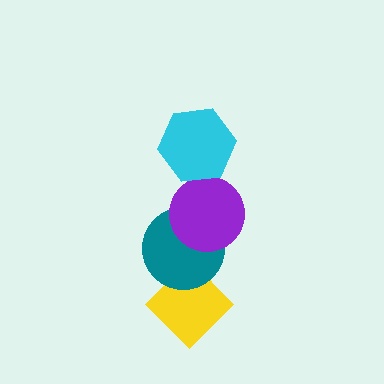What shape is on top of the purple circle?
The cyan hexagon is on top of the purple circle.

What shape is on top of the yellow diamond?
The teal circle is on top of the yellow diamond.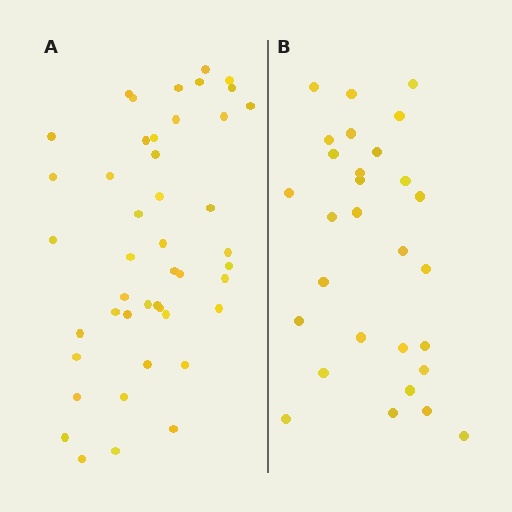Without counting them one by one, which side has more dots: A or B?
Region A (the left region) has more dots.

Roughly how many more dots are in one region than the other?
Region A has approximately 15 more dots than region B.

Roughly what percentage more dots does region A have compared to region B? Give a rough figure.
About 55% more.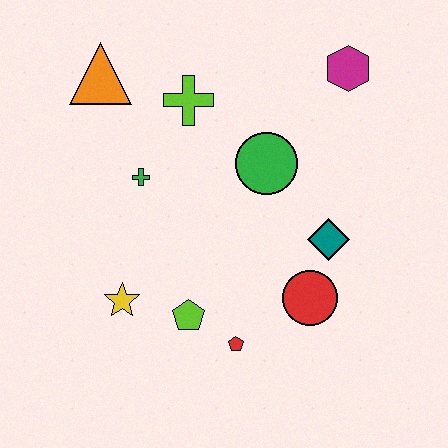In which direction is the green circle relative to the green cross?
The green circle is to the right of the green cross.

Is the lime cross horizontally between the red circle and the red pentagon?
No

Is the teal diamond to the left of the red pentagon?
No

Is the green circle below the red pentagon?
No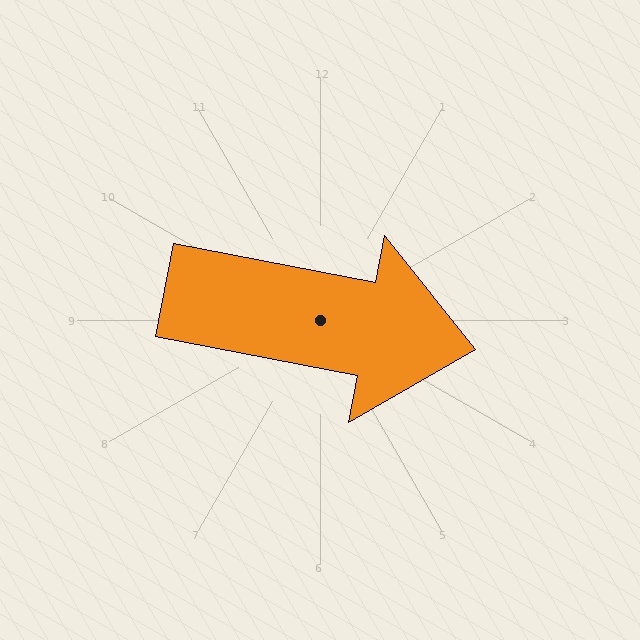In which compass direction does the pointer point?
East.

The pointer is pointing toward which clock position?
Roughly 3 o'clock.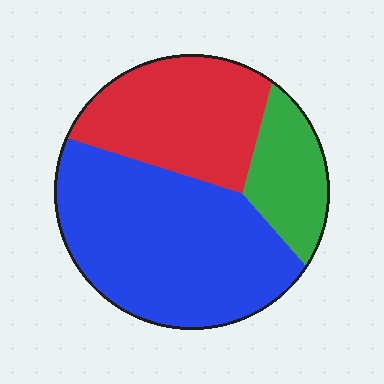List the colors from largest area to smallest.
From largest to smallest: blue, red, green.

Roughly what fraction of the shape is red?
Red covers 31% of the shape.